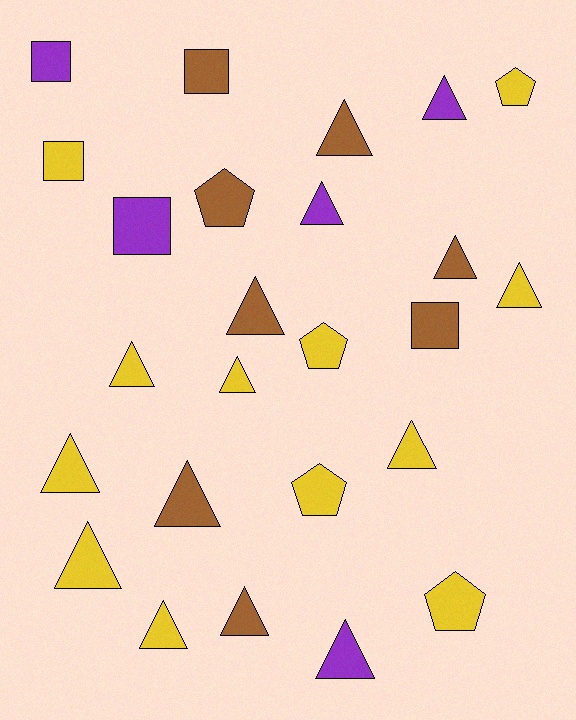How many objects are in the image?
There are 25 objects.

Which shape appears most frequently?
Triangle, with 15 objects.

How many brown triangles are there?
There are 5 brown triangles.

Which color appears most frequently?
Yellow, with 12 objects.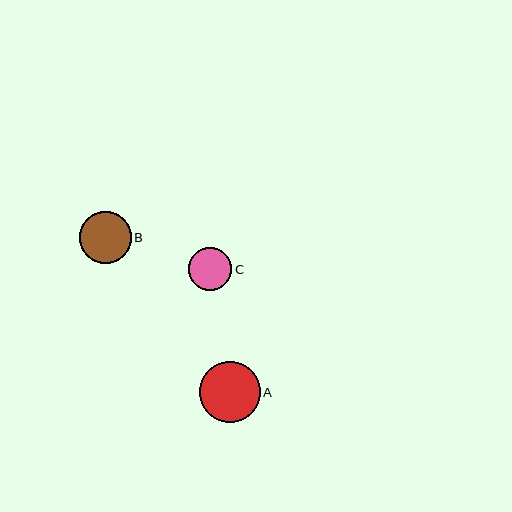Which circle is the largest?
Circle A is the largest with a size of approximately 60 pixels.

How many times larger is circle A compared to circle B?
Circle A is approximately 1.2 times the size of circle B.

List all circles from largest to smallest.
From largest to smallest: A, B, C.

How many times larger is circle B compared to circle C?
Circle B is approximately 1.2 times the size of circle C.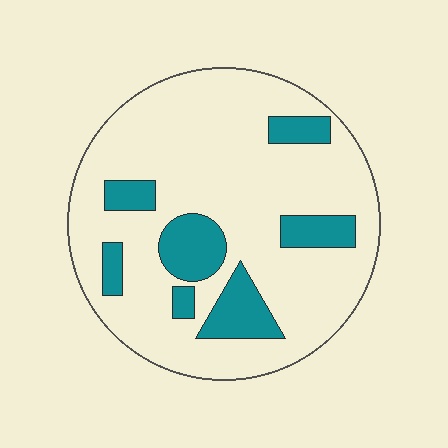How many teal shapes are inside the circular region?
7.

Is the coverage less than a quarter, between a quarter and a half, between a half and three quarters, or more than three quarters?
Less than a quarter.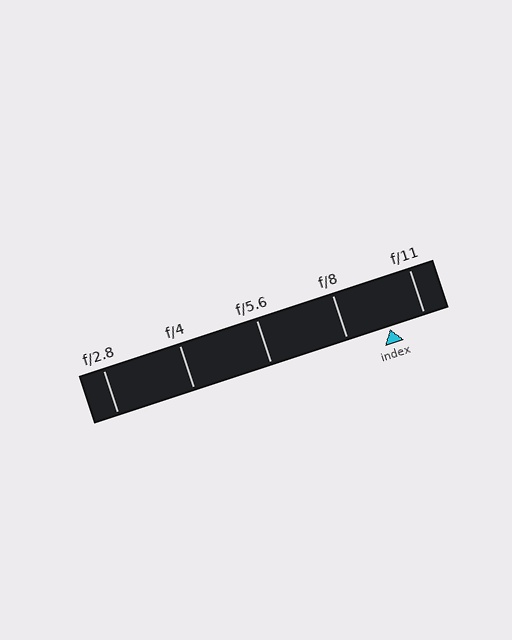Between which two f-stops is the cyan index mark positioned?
The index mark is between f/8 and f/11.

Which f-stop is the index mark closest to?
The index mark is closest to f/11.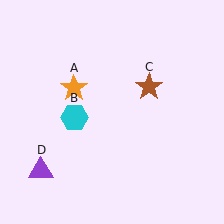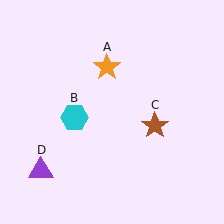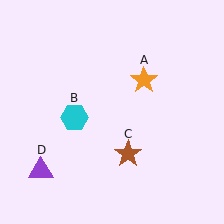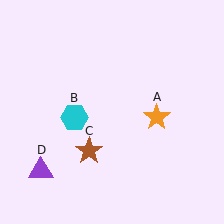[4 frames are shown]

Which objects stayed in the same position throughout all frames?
Cyan hexagon (object B) and purple triangle (object D) remained stationary.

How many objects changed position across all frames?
2 objects changed position: orange star (object A), brown star (object C).